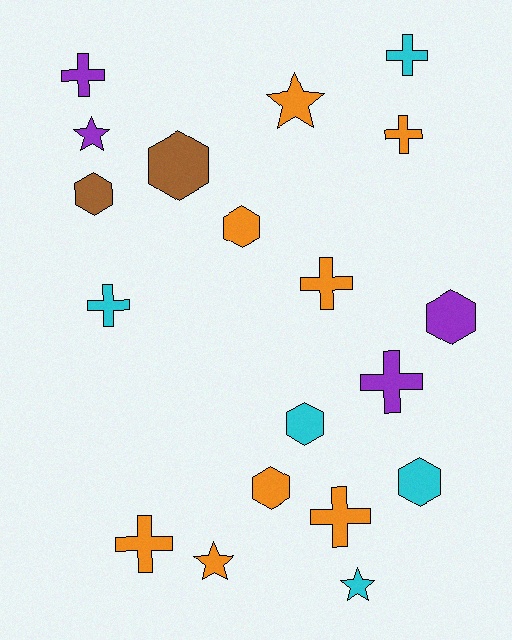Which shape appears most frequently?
Cross, with 8 objects.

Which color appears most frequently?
Orange, with 8 objects.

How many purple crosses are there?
There are 2 purple crosses.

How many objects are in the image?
There are 19 objects.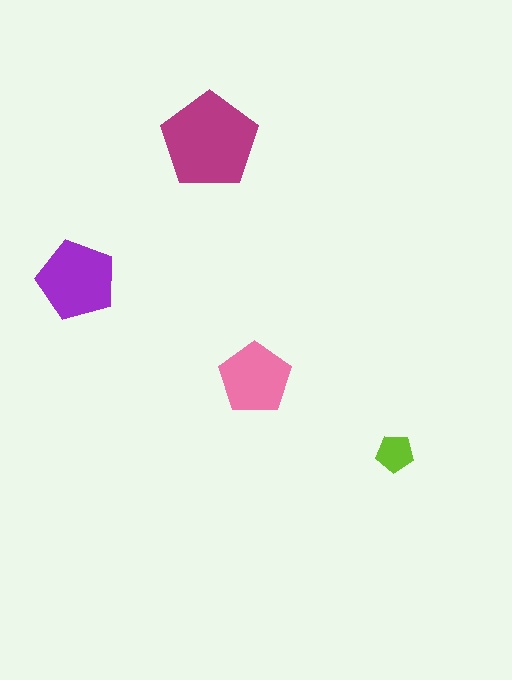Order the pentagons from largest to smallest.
the magenta one, the purple one, the pink one, the lime one.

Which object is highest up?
The magenta pentagon is topmost.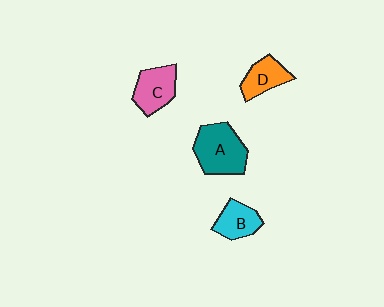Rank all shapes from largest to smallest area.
From largest to smallest: A (teal), C (pink), D (orange), B (cyan).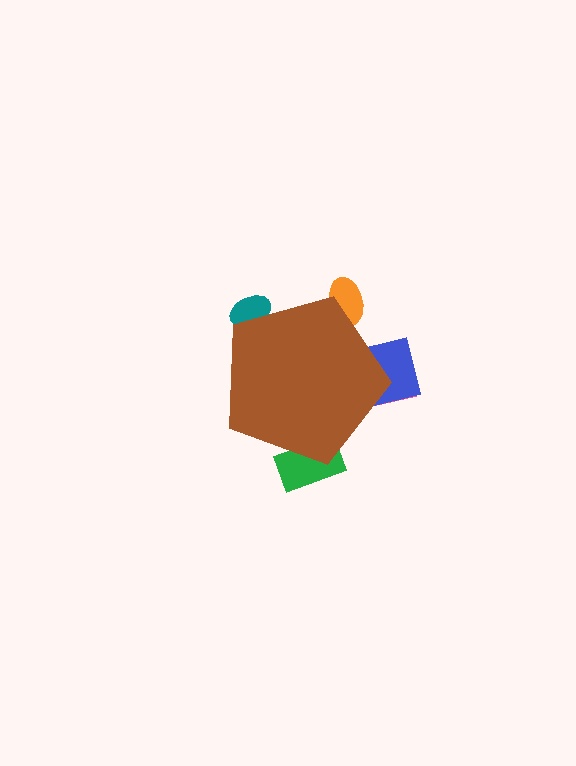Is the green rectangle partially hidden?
Yes, the green rectangle is partially hidden behind the brown pentagon.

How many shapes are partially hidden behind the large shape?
5 shapes are partially hidden.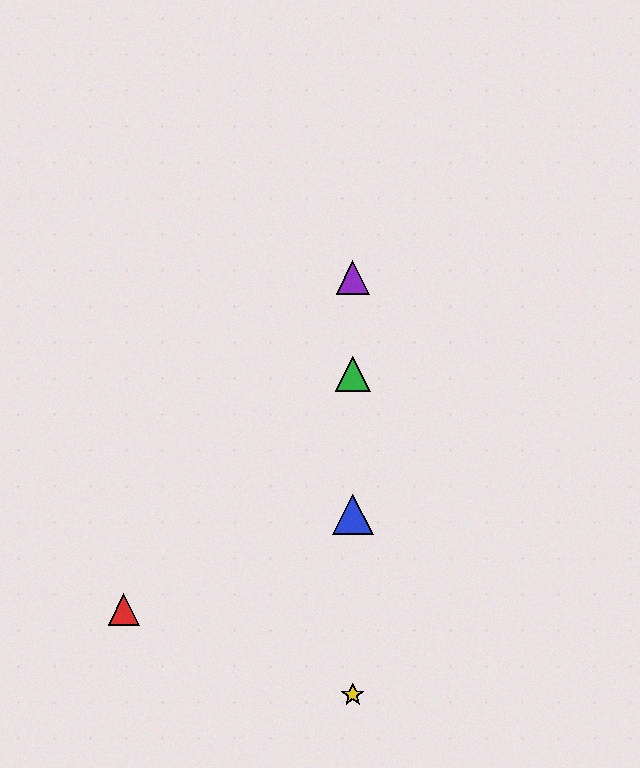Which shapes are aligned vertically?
The blue triangle, the green triangle, the yellow star, the purple triangle are aligned vertically.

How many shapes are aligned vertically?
4 shapes (the blue triangle, the green triangle, the yellow star, the purple triangle) are aligned vertically.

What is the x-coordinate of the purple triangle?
The purple triangle is at x≈353.